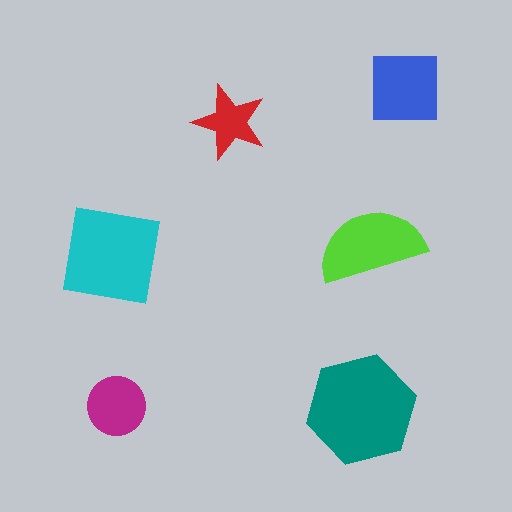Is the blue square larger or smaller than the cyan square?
Smaller.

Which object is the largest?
The teal hexagon.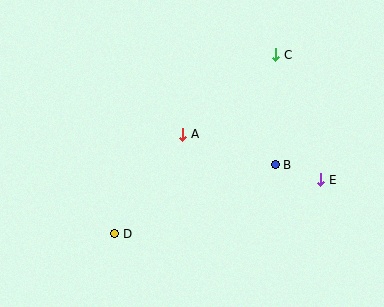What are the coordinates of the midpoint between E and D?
The midpoint between E and D is at (218, 207).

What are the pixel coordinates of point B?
Point B is at (275, 165).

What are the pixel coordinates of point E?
Point E is at (321, 180).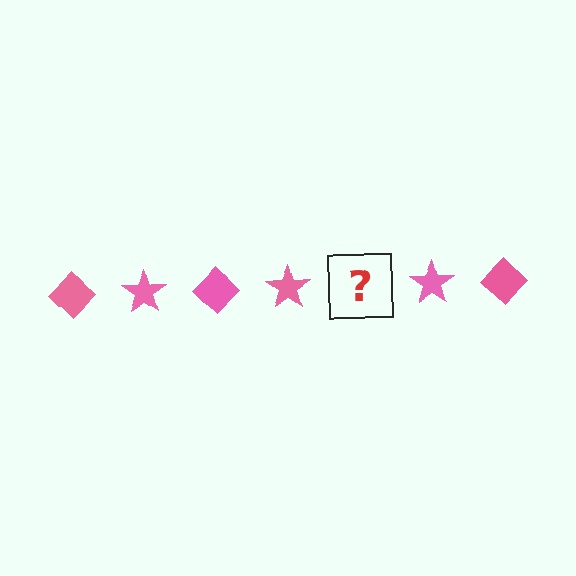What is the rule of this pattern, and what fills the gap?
The rule is that the pattern cycles through diamond, star shapes in pink. The gap should be filled with a pink diamond.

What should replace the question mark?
The question mark should be replaced with a pink diamond.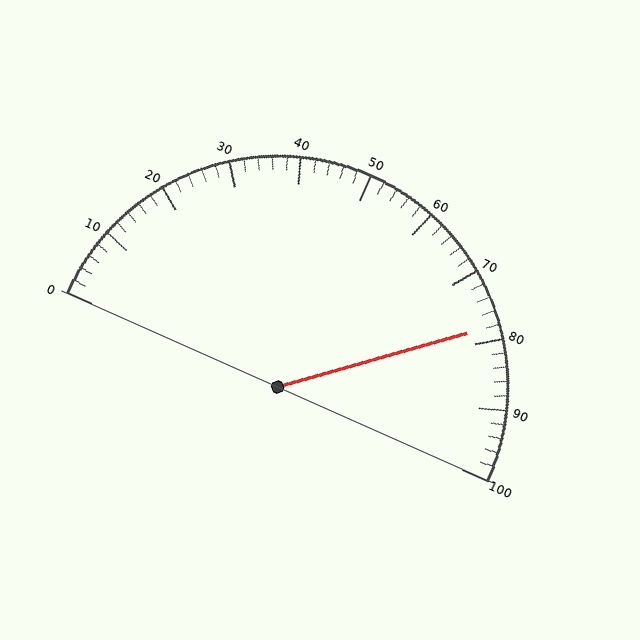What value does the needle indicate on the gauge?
The needle indicates approximately 78.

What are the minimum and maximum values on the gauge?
The gauge ranges from 0 to 100.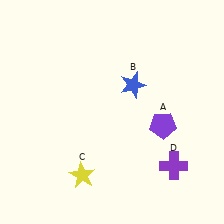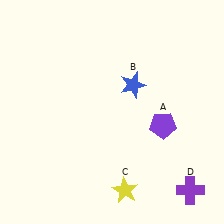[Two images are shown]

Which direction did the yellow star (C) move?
The yellow star (C) moved right.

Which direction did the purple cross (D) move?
The purple cross (D) moved down.